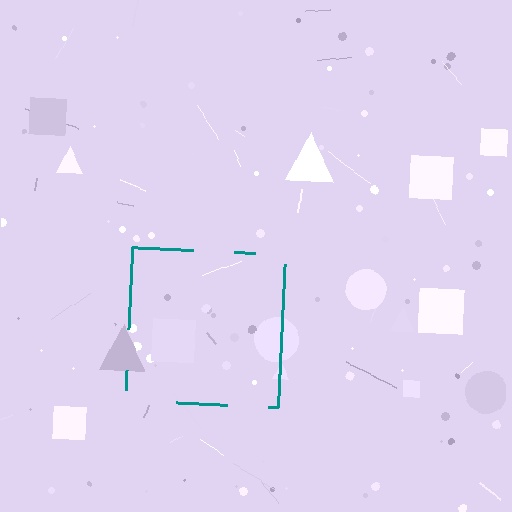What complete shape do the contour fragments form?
The contour fragments form a square.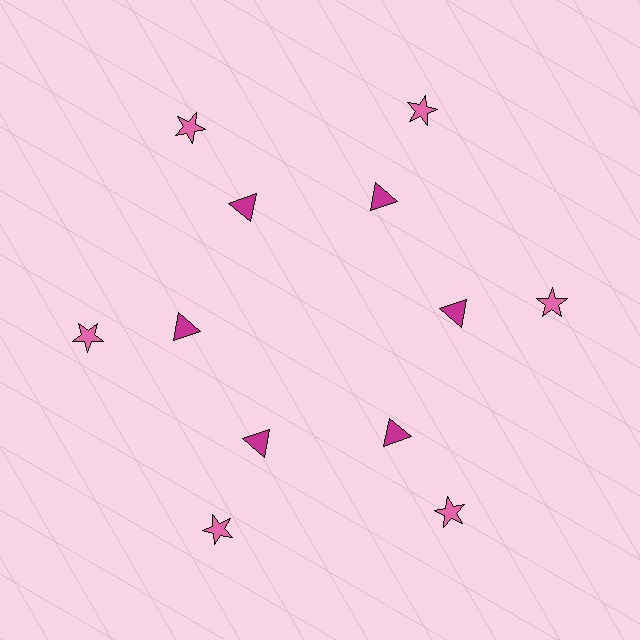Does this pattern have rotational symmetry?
Yes, this pattern has 6-fold rotational symmetry. It looks the same after rotating 60 degrees around the center.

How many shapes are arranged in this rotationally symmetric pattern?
There are 12 shapes, arranged in 6 groups of 2.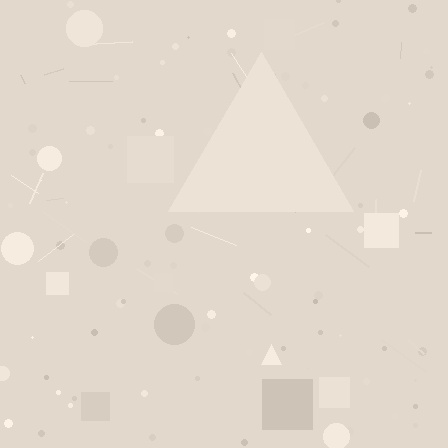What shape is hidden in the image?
A triangle is hidden in the image.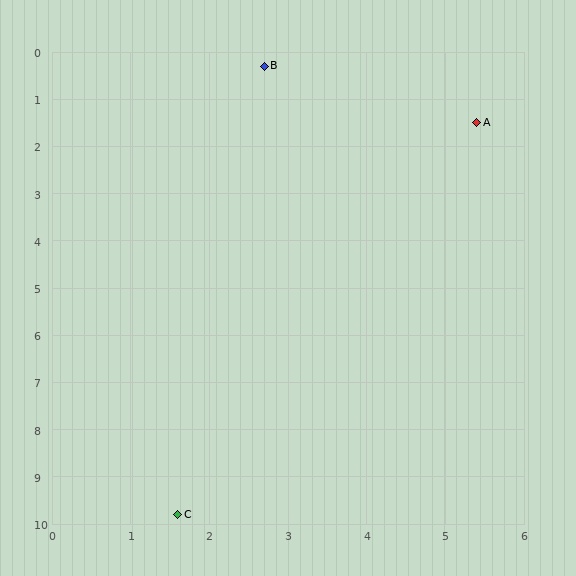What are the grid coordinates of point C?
Point C is at approximately (1.6, 9.8).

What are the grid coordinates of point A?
Point A is at approximately (5.4, 1.5).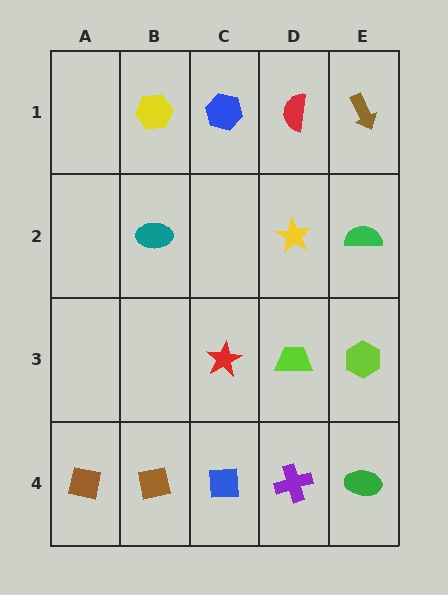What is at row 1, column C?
A blue hexagon.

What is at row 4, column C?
A blue square.